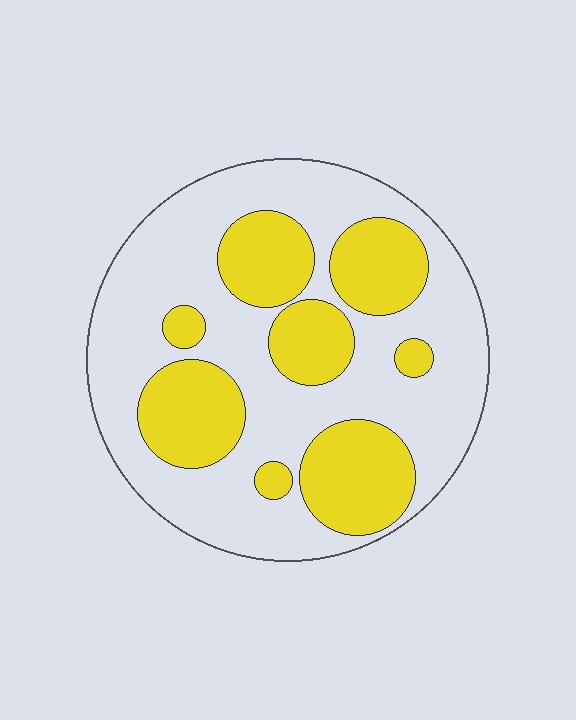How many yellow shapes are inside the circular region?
8.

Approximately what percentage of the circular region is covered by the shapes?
Approximately 35%.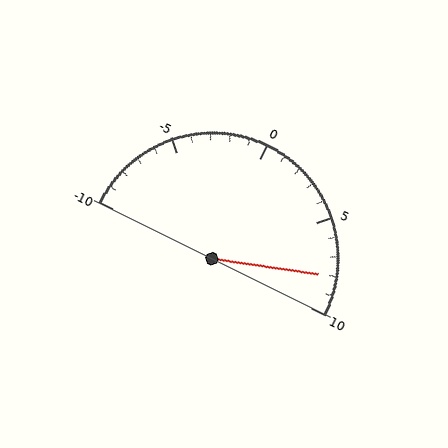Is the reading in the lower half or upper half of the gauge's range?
The reading is in the upper half of the range (-10 to 10).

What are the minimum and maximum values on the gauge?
The gauge ranges from -10 to 10.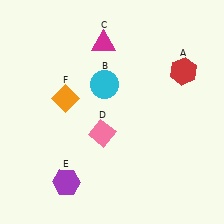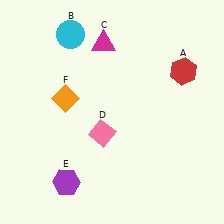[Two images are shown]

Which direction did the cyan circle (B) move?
The cyan circle (B) moved up.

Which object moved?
The cyan circle (B) moved up.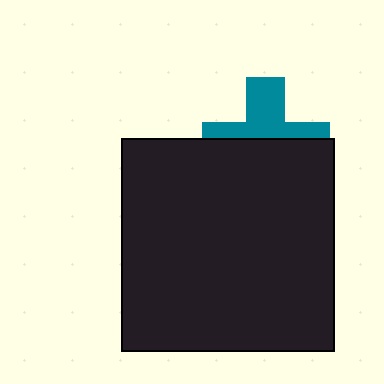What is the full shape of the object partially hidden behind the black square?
The partially hidden object is a teal cross.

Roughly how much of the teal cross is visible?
A small part of it is visible (roughly 44%).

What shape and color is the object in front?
The object in front is a black square.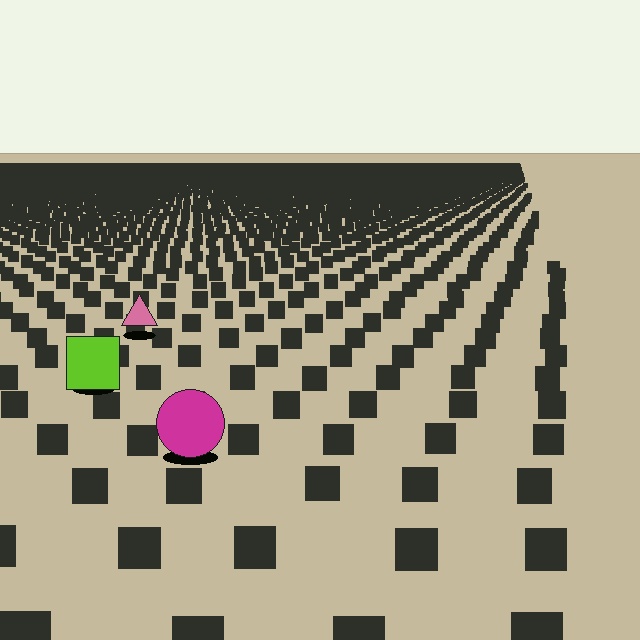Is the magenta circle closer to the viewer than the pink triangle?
Yes. The magenta circle is closer — you can tell from the texture gradient: the ground texture is coarser near it.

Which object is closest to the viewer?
The magenta circle is closest. The texture marks near it are larger and more spread out.